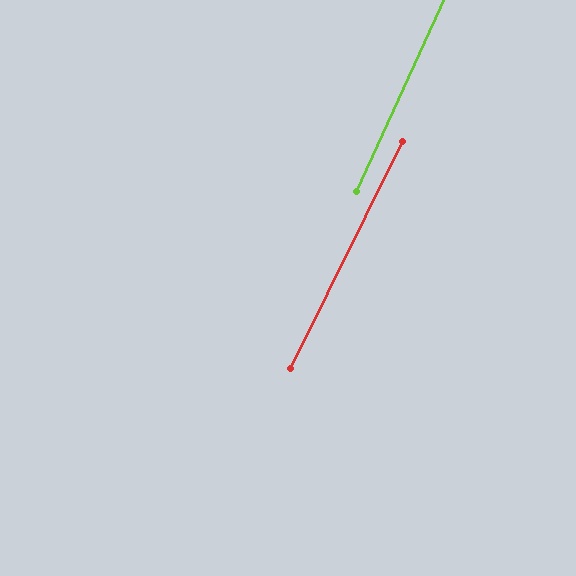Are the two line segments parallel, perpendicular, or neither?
Parallel — their directions differ by only 1.9°.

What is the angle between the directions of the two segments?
Approximately 2 degrees.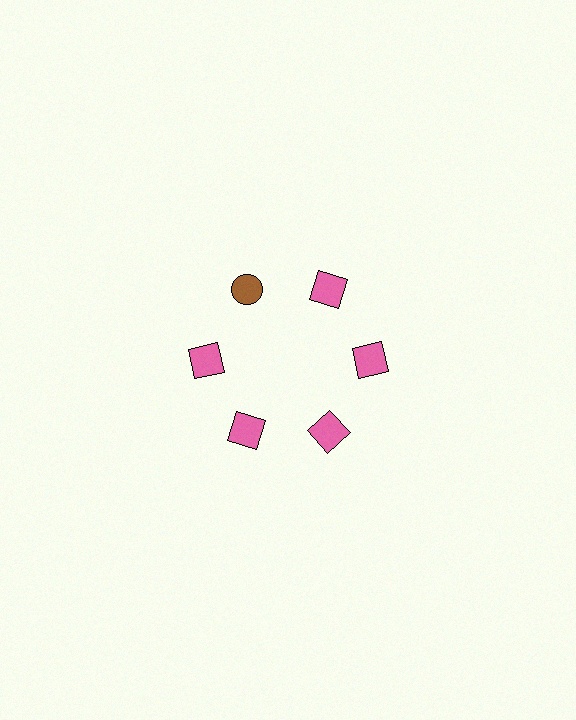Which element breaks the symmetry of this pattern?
The brown circle at roughly the 11 o'clock position breaks the symmetry. All other shapes are pink squares.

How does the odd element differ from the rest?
It differs in both color (brown instead of pink) and shape (circle instead of square).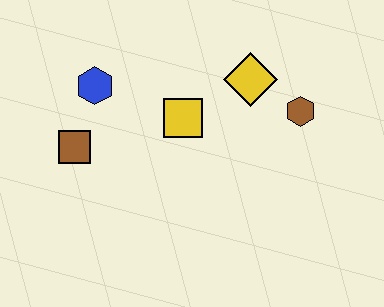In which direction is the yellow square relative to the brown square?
The yellow square is to the right of the brown square.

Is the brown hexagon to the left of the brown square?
No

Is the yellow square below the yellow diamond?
Yes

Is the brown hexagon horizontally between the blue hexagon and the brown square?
No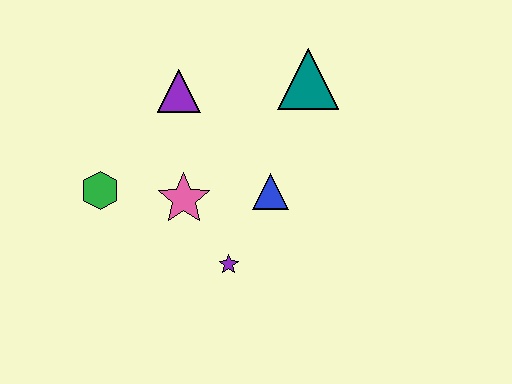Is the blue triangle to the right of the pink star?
Yes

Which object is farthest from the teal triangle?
The green hexagon is farthest from the teal triangle.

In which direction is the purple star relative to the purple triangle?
The purple star is below the purple triangle.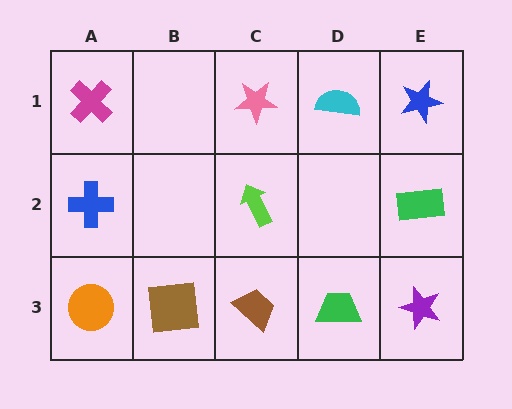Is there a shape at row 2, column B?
No, that cell is empty.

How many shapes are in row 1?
4 shapes.